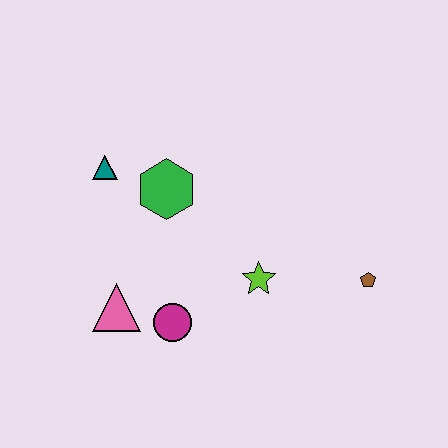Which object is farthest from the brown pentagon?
The teal triangle is farthest from the brown pentagon.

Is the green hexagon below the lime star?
No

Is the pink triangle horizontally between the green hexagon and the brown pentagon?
No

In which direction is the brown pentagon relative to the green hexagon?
The brown pentagon is to the right of the green hexagon.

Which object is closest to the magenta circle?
The pink triangle is closest to the magenta circle.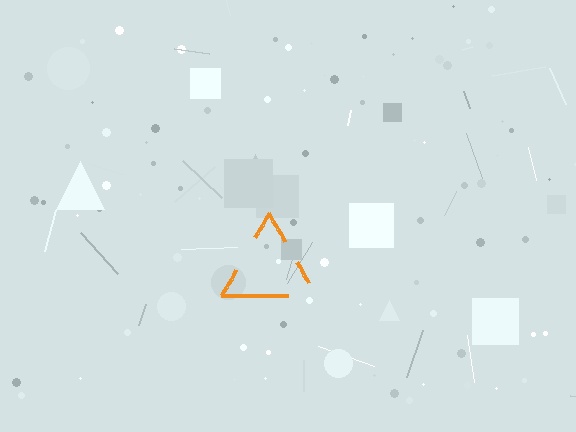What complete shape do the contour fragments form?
The contour fragments form a triangle.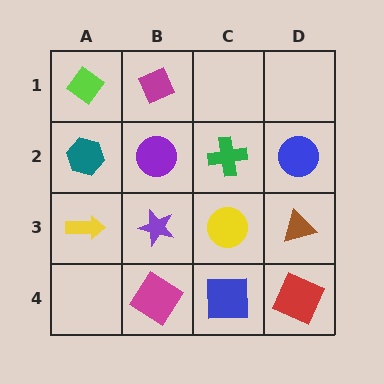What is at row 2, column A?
A teal hexagon.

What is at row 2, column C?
A green cross.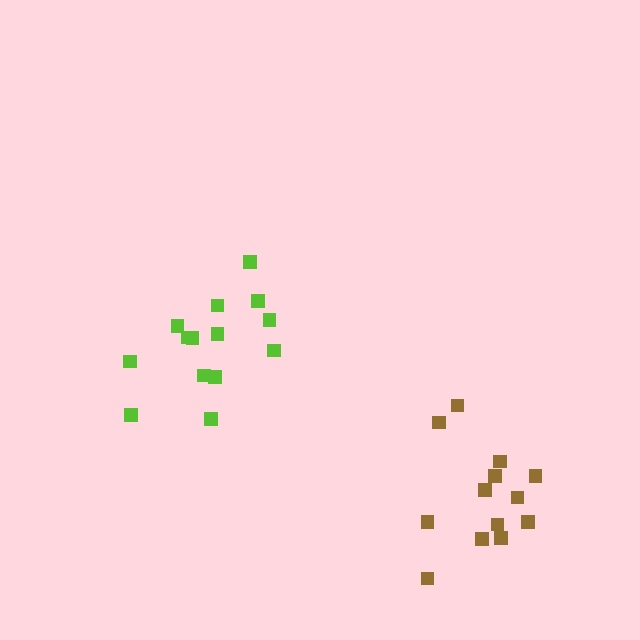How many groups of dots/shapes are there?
There are 2 groups.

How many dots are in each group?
Group 1: 14 dots, Group 2: 13 dots (27 total).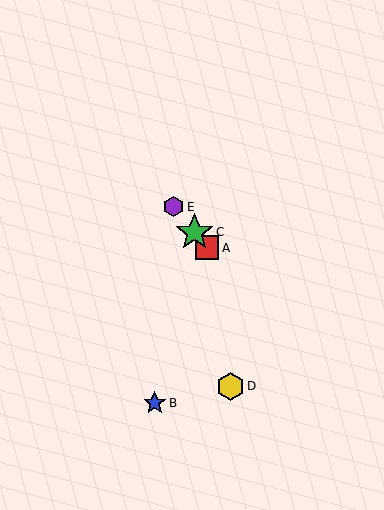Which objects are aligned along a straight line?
Objects A, C, E are aligned along a straight line.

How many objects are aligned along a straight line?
3 objects (A, C, E) are aligned along a straight line.